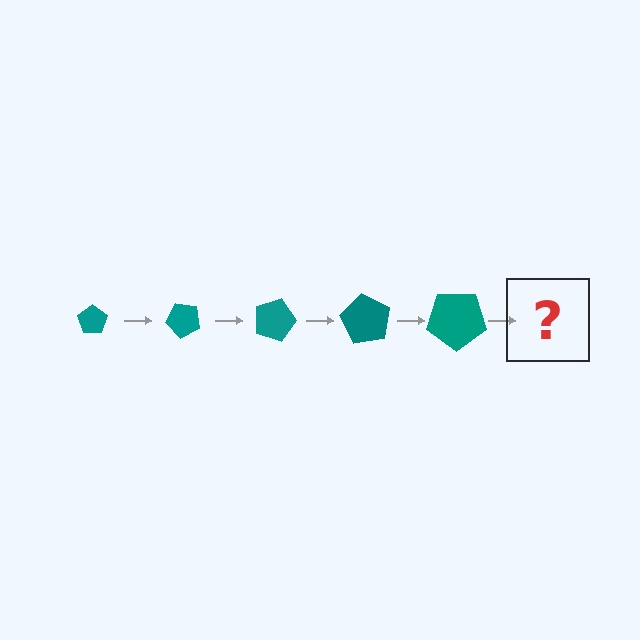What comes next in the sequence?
The next element should be a pentagon, larger than the previous one and rotated 225 degrees from the start.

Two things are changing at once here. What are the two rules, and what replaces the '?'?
The two rules are that the pentagon grows larger each step and it rotates 45 degrees each step. The '?' should be a pentagon, larger than the previous one and rotated 225 degrees from the start.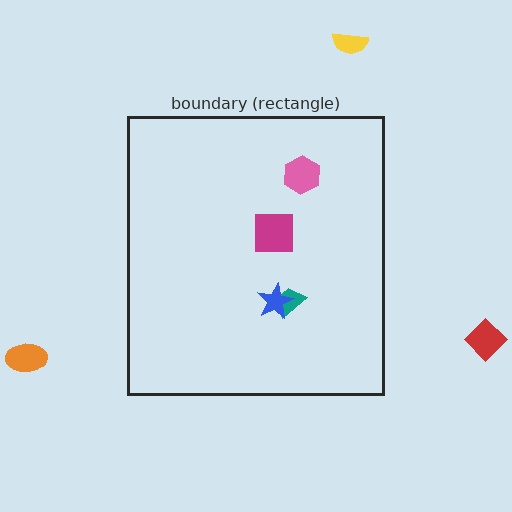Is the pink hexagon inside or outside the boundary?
Inside.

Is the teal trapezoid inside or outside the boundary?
Inside.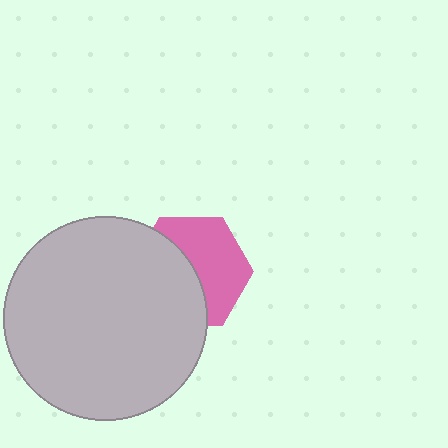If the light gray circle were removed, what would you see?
You would see the complete pink hexagon.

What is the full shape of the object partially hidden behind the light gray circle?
The partially hidden object is a pink hexagon.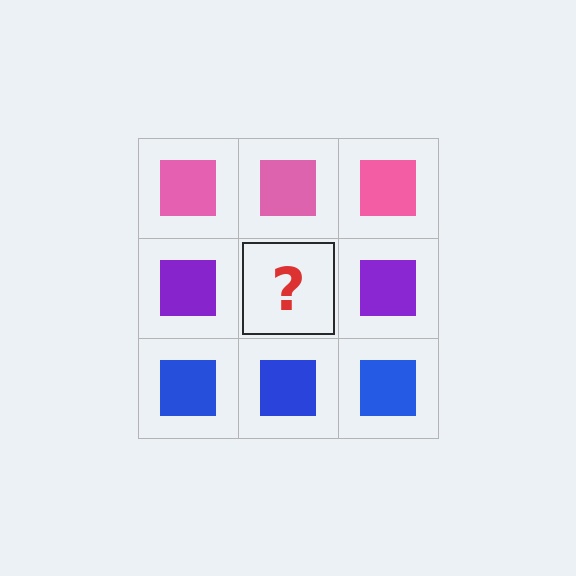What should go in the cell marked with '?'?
The missing cell should contain a purple square.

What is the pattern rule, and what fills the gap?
The rule is that each row has a consistent color. The gap should be filled with a purple square.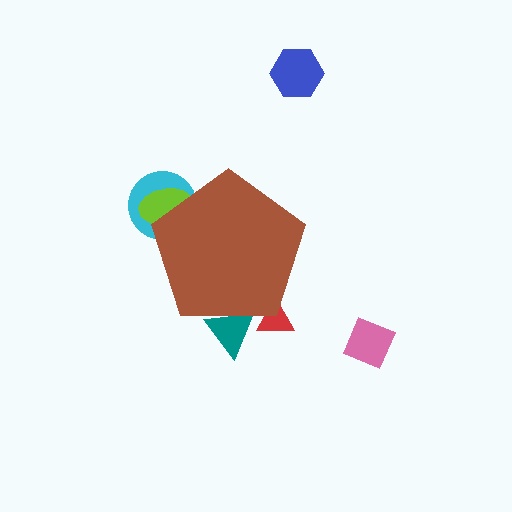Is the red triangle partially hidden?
Yes, the red triangle is partially hidden behind the brown pentagon.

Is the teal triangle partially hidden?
Yes, the teal triangle is partially hidden behind the brown pentagon.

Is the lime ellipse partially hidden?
Yes, the lime ellipse is partially hidden behind the brown pentagon.